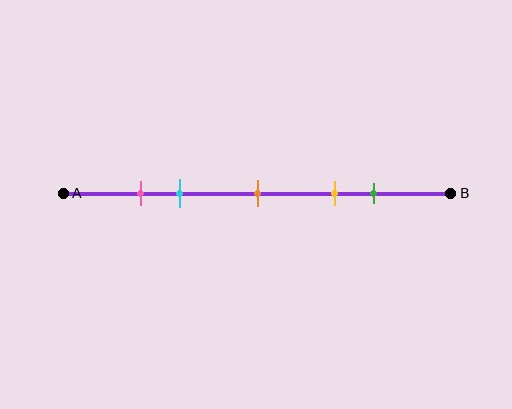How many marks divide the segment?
There are 5 marks dividing the segment.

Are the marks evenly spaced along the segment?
No, the marks are not evenly spaced.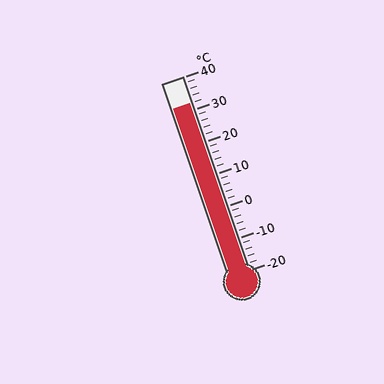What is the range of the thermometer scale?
The thermometer scale ranges from -20°C to 40°C.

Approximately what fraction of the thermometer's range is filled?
The thermometer is filled to approximately 85% of its range.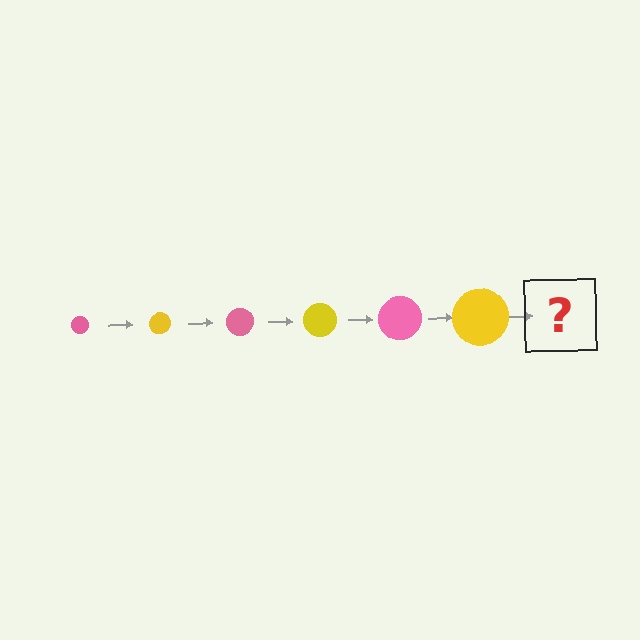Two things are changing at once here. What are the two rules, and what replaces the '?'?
The two rules are that the circle grows larger each step and the color cycles through pink and yellow. The '?' should be a pink circle, larger than the previous one.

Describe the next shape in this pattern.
It should be a pink circle, larger than the previous one.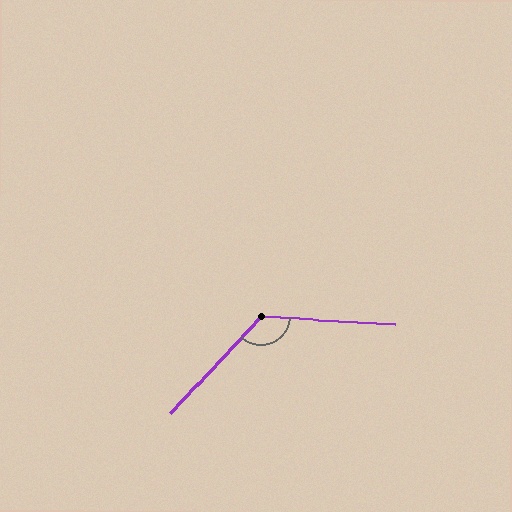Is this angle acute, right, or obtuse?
It is obtuse.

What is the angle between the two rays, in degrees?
Approximately 129 degrees.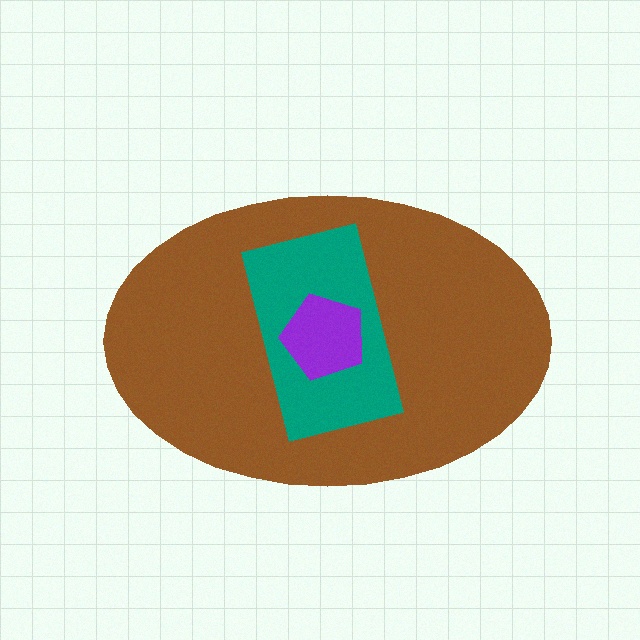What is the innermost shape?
The purple pentagon.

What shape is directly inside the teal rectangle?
The purple pentagon.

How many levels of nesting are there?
3.